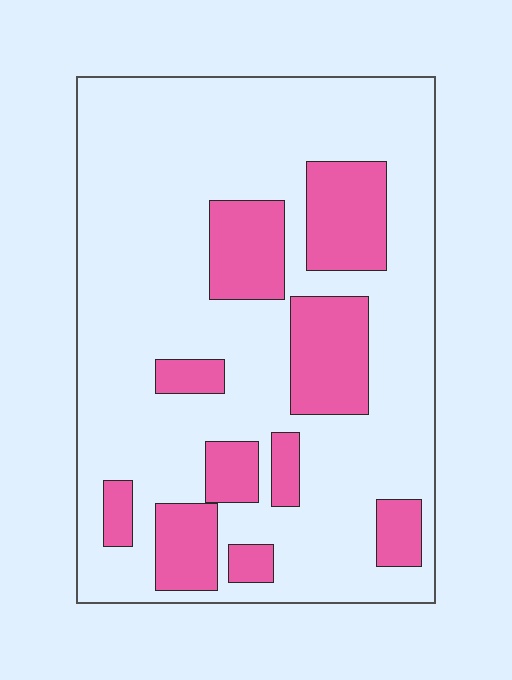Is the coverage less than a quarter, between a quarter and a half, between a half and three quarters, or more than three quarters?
Less than a quarter.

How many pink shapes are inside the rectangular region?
10.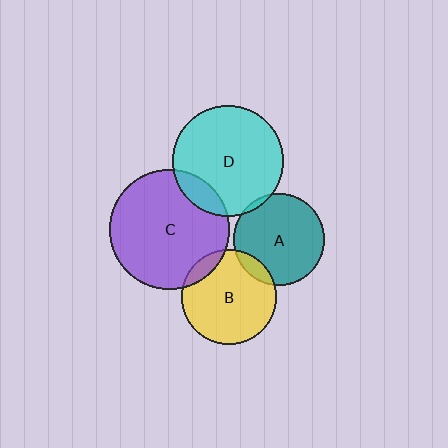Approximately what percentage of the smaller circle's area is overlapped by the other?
Approximately 10%.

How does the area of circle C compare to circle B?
Approximately 1.6 times.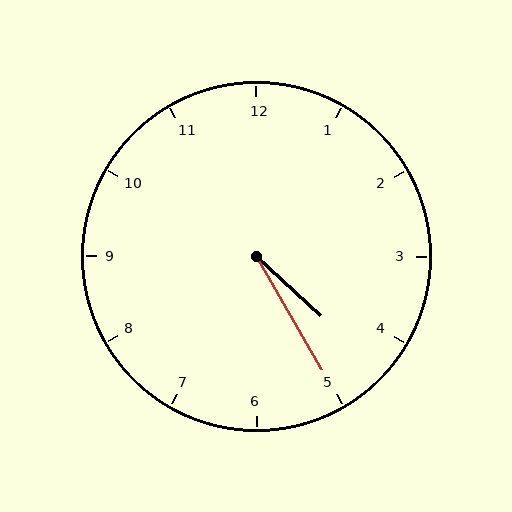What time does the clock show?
4:25.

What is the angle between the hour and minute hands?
Approximately 18 degrees.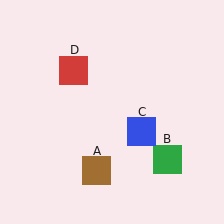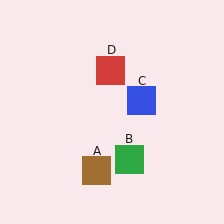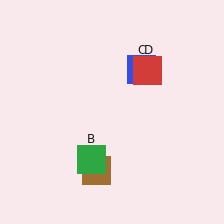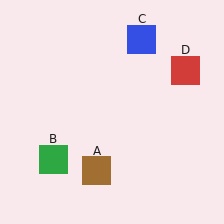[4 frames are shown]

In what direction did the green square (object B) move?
The green square (object B) moved left.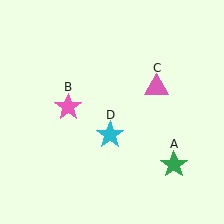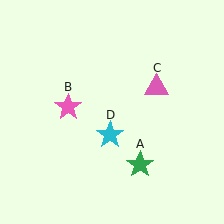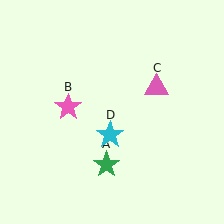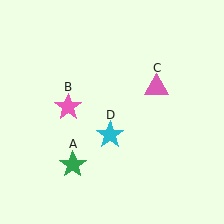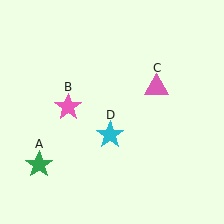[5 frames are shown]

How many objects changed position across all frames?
1 object changed position: green star (object A).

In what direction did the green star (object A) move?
The green star (object A) moved left.